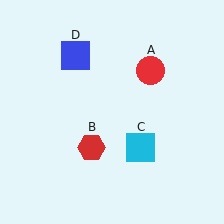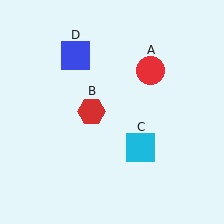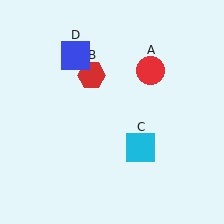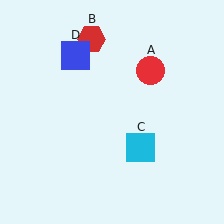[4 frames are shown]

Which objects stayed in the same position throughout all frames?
Red circle (object A) and cyan square (object C) and blue square (object D) remained stationary.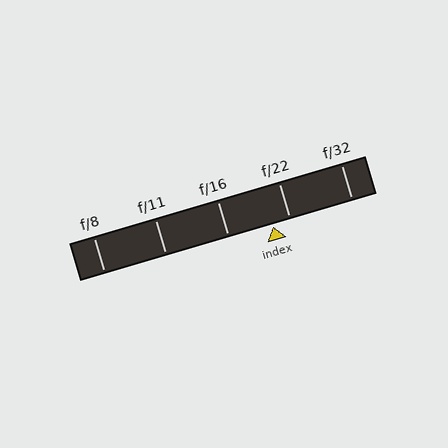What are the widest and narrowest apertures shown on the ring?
The widest aperture shown is f/8 and the narrowest is f/32.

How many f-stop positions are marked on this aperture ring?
There are 5 f-stop positions marked.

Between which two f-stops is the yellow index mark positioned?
The index mark is between f/16 and f/22.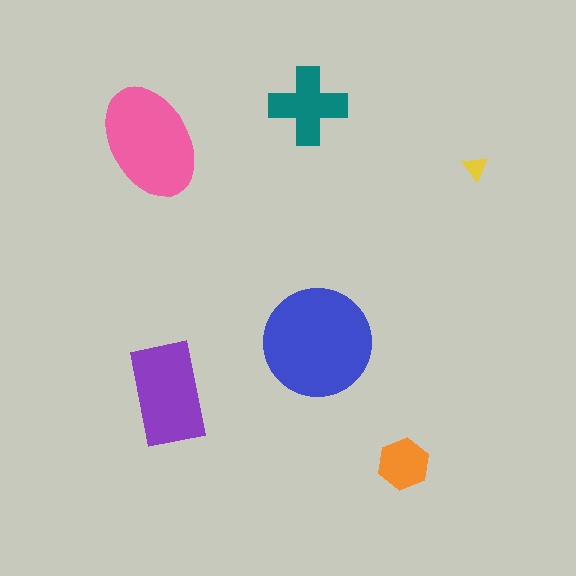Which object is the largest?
The blue circle.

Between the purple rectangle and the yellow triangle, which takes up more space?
The purple rectangle.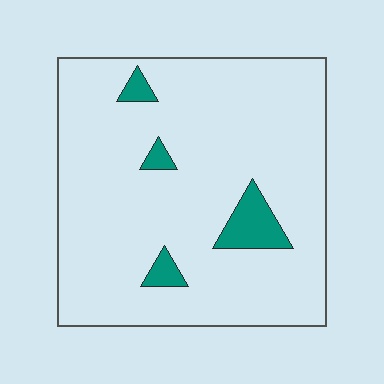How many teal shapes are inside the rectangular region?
4.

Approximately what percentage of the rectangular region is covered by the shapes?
Approximately 10%.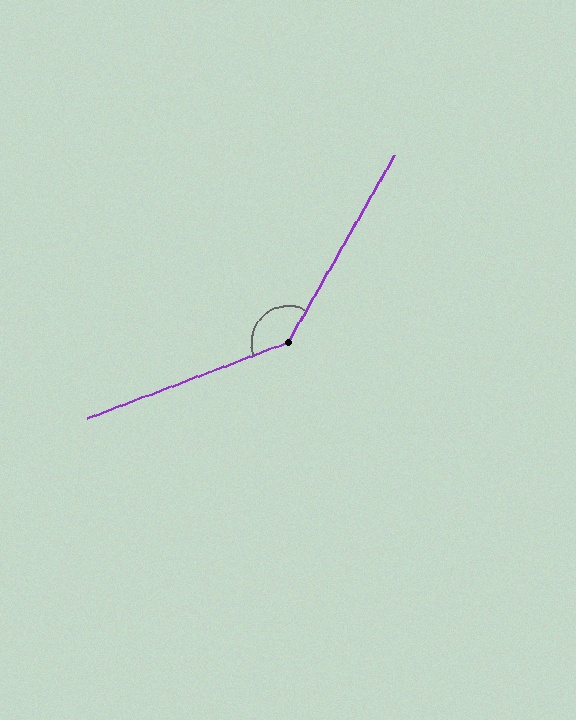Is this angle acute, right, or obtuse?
It is obtuse.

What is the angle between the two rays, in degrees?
Approximately 140 degrees.